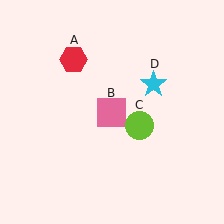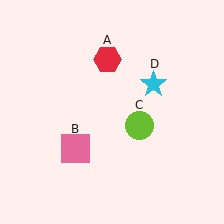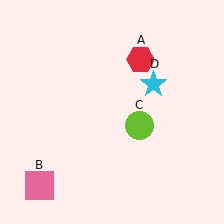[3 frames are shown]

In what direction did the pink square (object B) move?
The pink square (object B) moved down and to the left.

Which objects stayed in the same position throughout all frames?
Lime circle (object C) and cyan star (object D) remained stationary.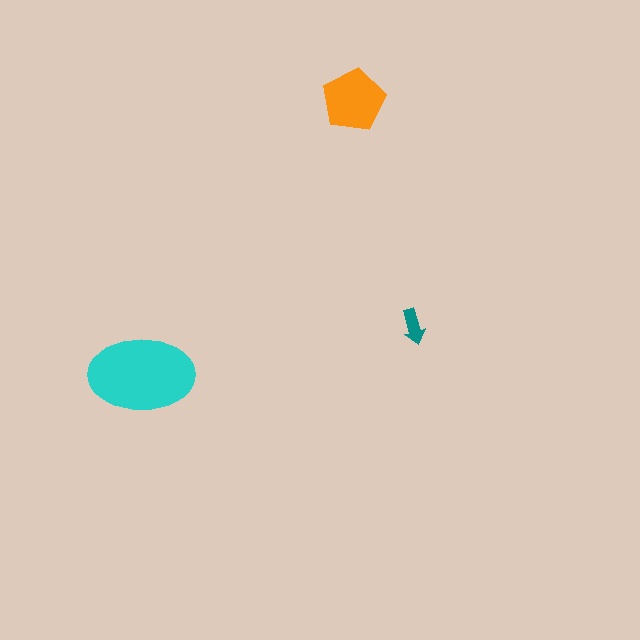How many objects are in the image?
There are 3 objects in the image.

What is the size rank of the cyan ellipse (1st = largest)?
1st.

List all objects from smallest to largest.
The teal arrow, the orange pentagon, the cyan ellipse.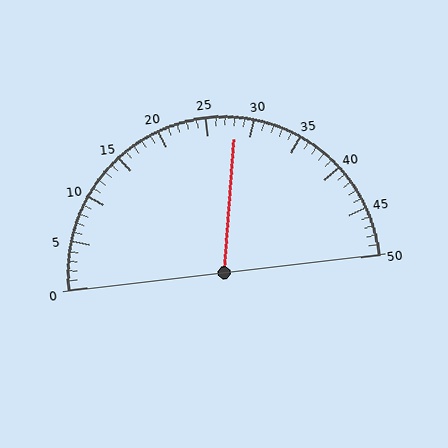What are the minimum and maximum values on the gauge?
The gauge ranges from 0 to 50.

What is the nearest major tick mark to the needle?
The nearest major tick mark is 30.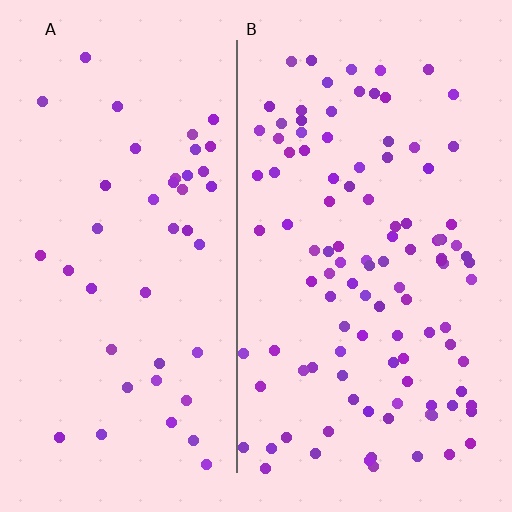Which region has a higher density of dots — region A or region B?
B (the right).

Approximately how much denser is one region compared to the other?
Approximately 2.5× — region B over region A.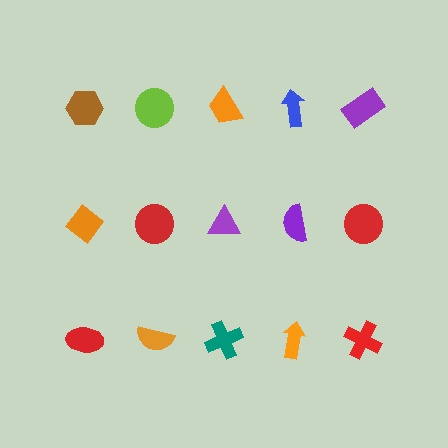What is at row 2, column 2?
A red circle.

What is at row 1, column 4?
A blue arrow.